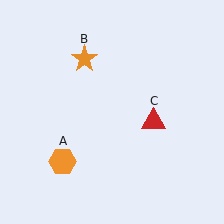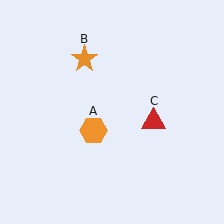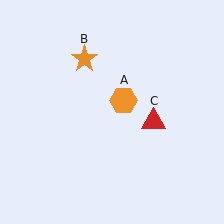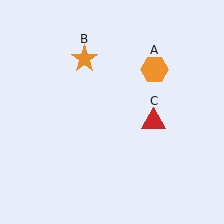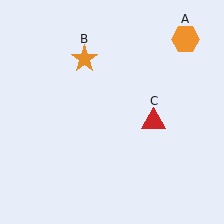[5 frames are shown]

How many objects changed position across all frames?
1 object changed position: orange hexagon (object A).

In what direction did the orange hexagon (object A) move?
The orange hexagon (object A) moved up and to the right.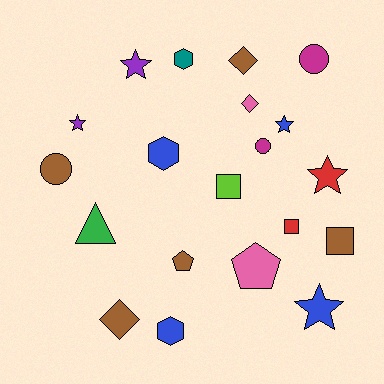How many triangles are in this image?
There is 1 triangle.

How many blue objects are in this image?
There are 4 blue objects.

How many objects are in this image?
There are 20 objects.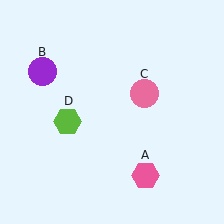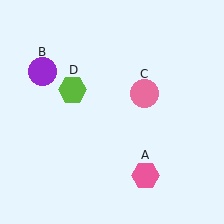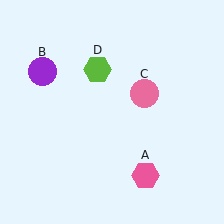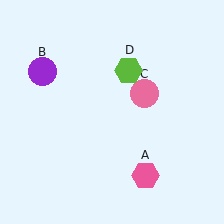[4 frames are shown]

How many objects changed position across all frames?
1 object changed position: lime hexagon (object D).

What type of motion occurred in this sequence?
The lime hexagon (object D) rotated clockwise around the center of the scene.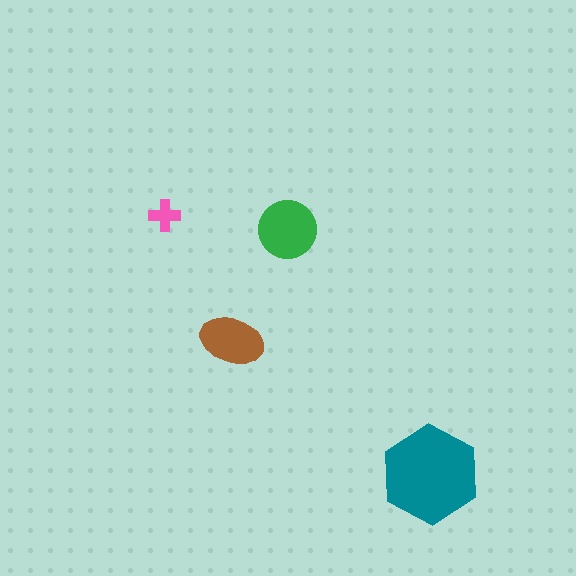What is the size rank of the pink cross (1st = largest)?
4th.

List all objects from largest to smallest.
The teal hexagon, the green circle, the brown ellipse, the pink cross.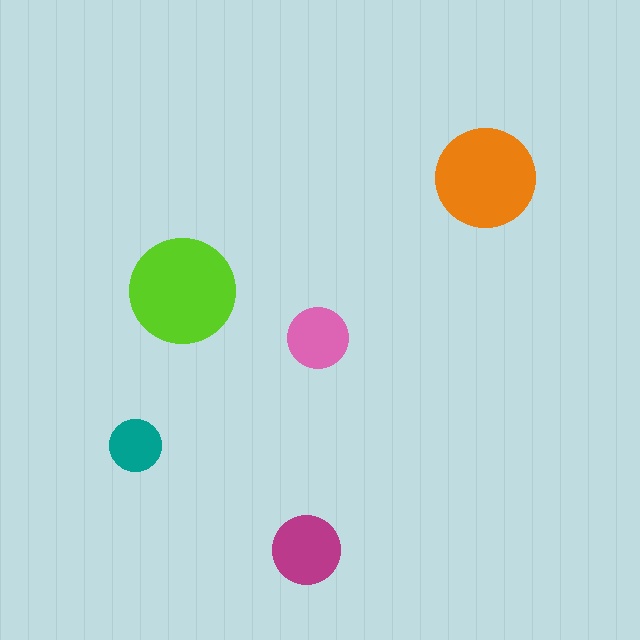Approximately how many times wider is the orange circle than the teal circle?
About 2 times wider.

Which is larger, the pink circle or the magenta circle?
The magenta one.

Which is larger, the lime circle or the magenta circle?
The lime one.